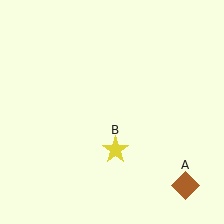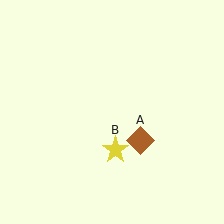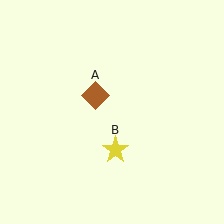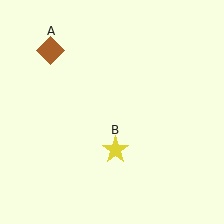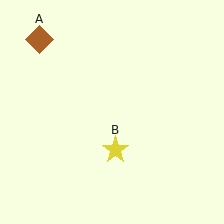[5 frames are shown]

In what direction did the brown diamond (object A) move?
The brown diamond (object A) moved up and to the left.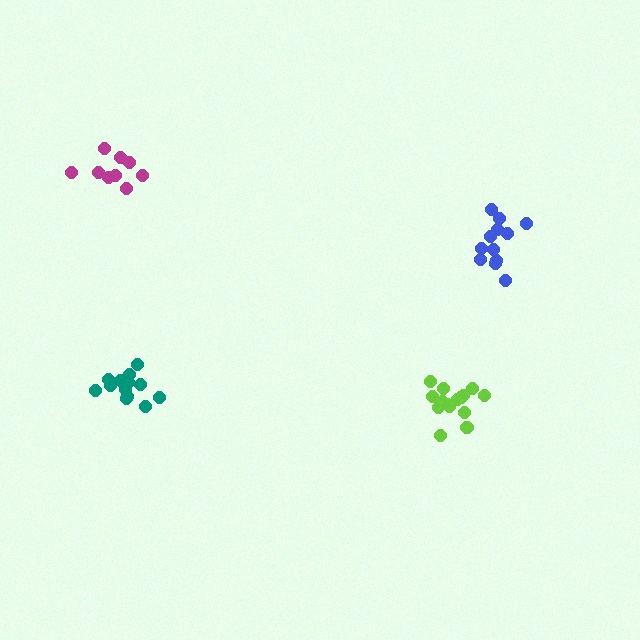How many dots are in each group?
Group 1: 12 dots, Group 2: 9 dots, Group 3: 15 dots, Group 4: 14 dots (50 total).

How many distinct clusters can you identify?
There are 4 distinct clusters.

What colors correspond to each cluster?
The clusters are colored: blue, magenta, lime, teal.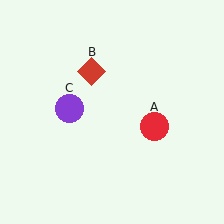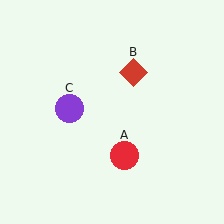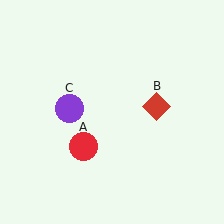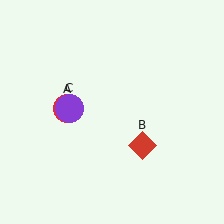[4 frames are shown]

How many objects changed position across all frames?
2 objects changed position: red circle (object A), red diamond (object B).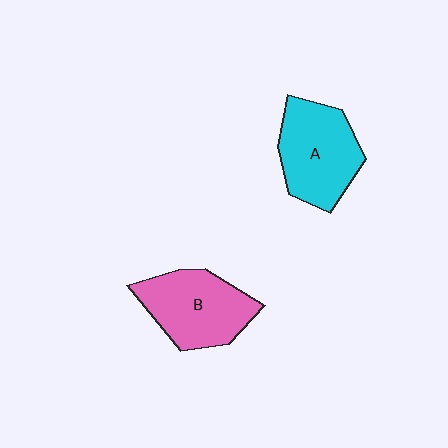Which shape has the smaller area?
Shape B (pink).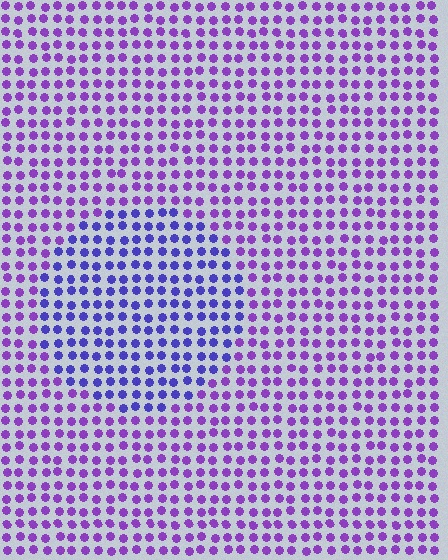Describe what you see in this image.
The image is filled with small purple elements in a uniform arrangement. A circle-shaped region is visible where the elements are tinted to a slightly different hue, forming a subtle color boundary.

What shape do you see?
I see a circle.